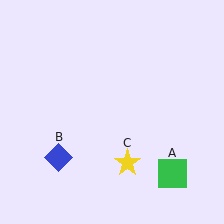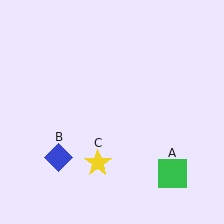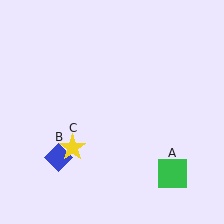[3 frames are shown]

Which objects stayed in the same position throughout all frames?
Green square (object A) and blue diamond (object B) remained stationary.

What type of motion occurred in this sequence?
The yellow star (object C) rotated clockwise around the center of the scene.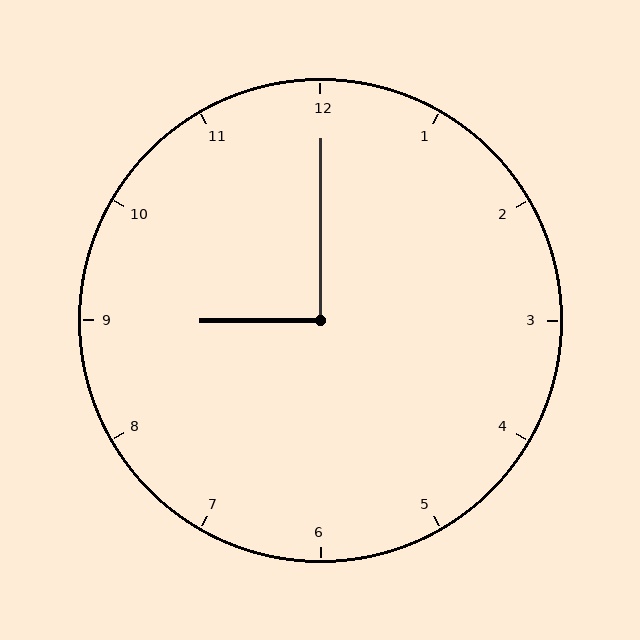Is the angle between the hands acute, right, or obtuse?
It is right.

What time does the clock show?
9:00.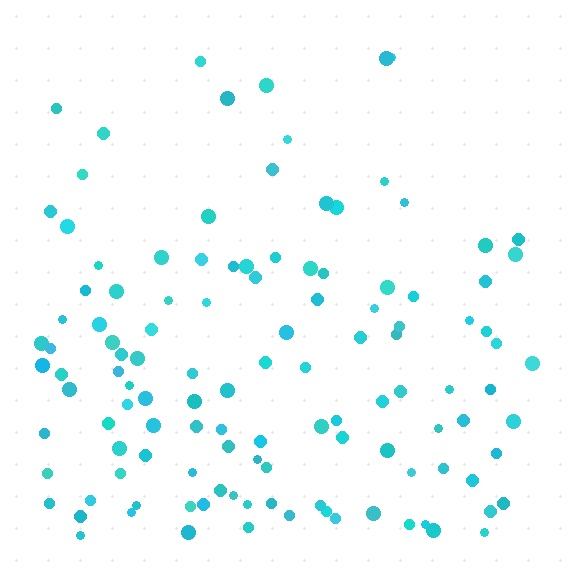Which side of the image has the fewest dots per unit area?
The top.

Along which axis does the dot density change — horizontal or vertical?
Vertical.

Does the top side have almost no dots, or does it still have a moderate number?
Still a moderate number, just noticeably fewer than the bottom.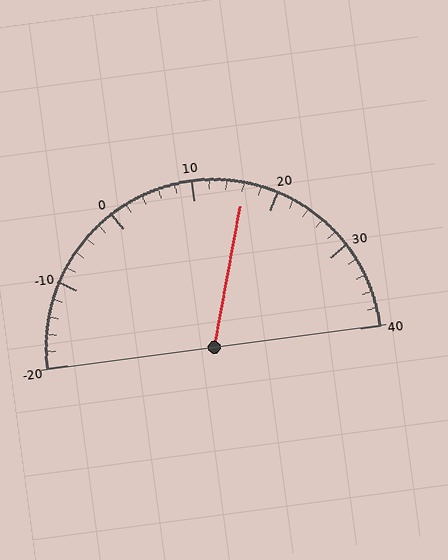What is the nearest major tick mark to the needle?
The nearest major tick mark is 20.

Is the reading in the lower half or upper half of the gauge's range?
The reading is in the upper half of the range (-20 to 40).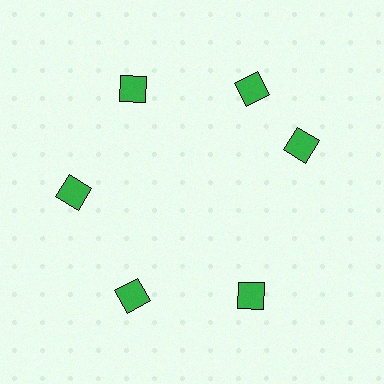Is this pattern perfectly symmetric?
No. The 6 green squares are arranged in a ring, but one element near the 3 o'clock position is rotated out of alignment along the ring, breaking the 6-fold rotational symmetry.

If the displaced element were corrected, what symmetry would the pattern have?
It would have 6-fold rotational symmetry — the pattern would map onto itself every 60 degrees.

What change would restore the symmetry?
The symmetry would be restored by rotating it back into even spacing with its neighbors so that all 6 squares sit at equal angles and equal distance from the center.